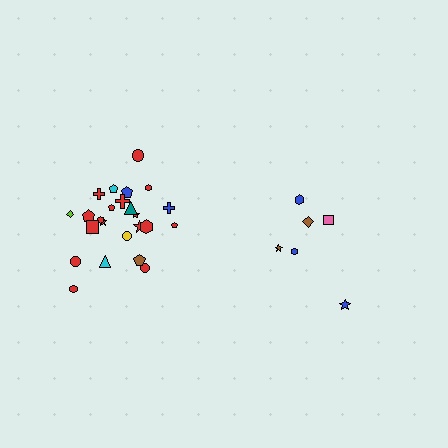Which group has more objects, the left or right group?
The left group.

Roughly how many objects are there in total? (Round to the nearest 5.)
Roughly 30 objects in total.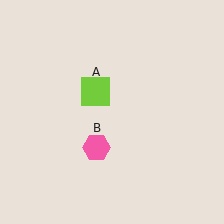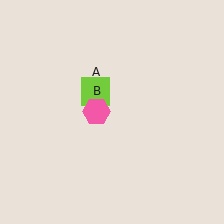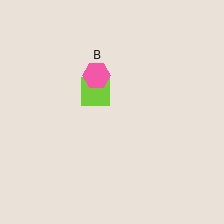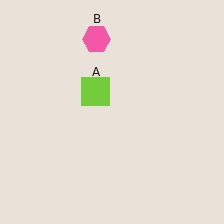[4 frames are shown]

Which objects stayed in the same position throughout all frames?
Lime square (object A) remained stationary.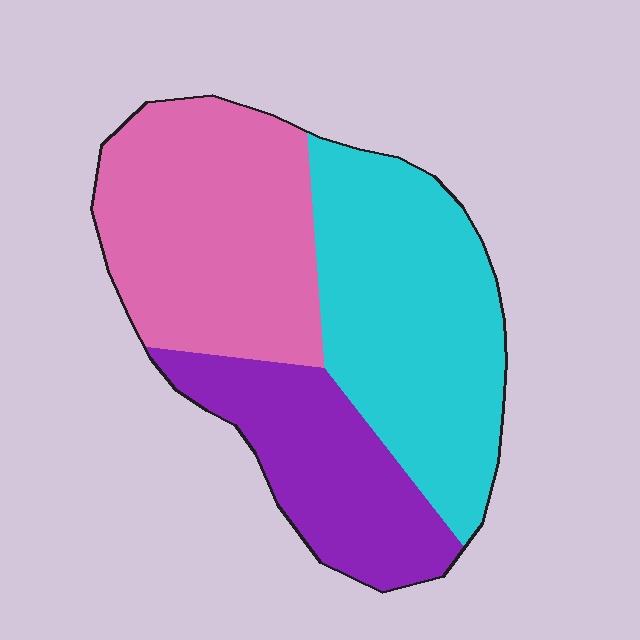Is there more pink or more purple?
Pink.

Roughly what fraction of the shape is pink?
Pink takes up between a quarter and a half of the shape.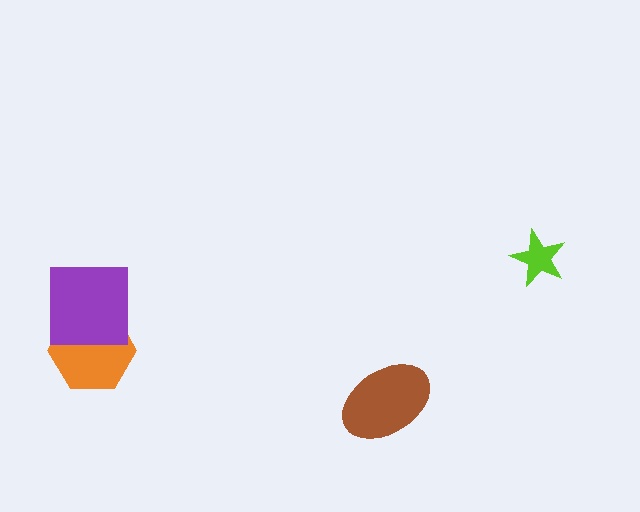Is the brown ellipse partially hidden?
No, no other shape covers it.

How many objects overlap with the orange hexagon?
1 object overlaps with the orange hexagon.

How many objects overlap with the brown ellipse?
0 objects overlap with the brown ellipse.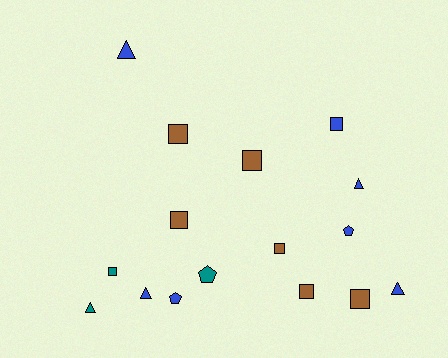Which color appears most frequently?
Blue, with 7 objects.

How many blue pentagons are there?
There are 2 blue pentagons.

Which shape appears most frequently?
Square, with 8 objects.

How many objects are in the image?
There are 16 objects.